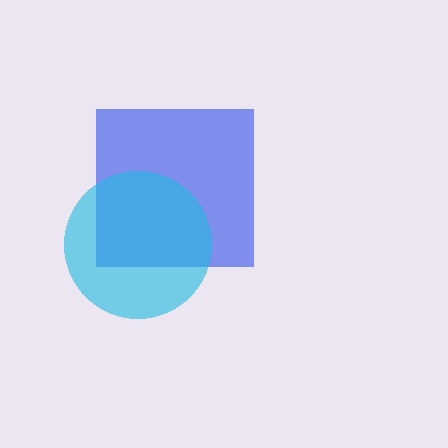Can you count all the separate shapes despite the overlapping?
Yes, there are 2 separate shapes.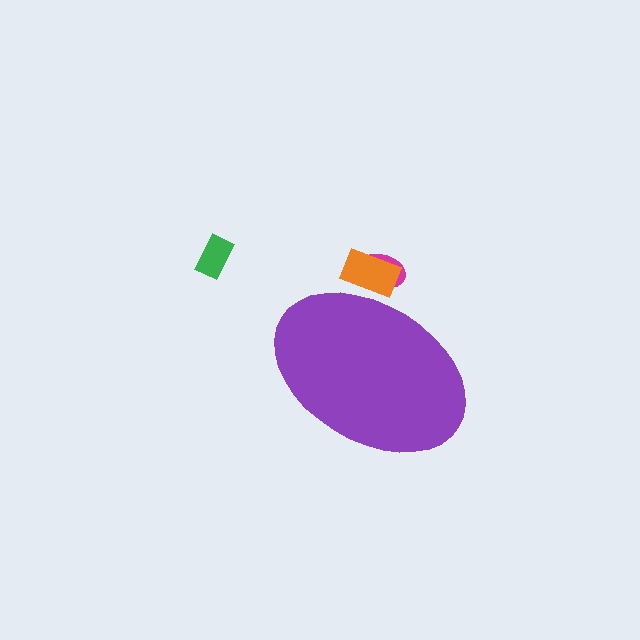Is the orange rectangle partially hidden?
Yes, the orange rectangle is partially hidden behind the purple ellipse.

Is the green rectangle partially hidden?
No, the green rectangle is fully visible.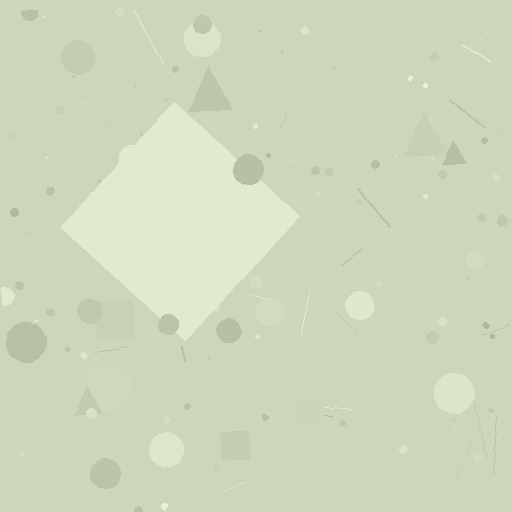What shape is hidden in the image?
A diamond is hidden in the image.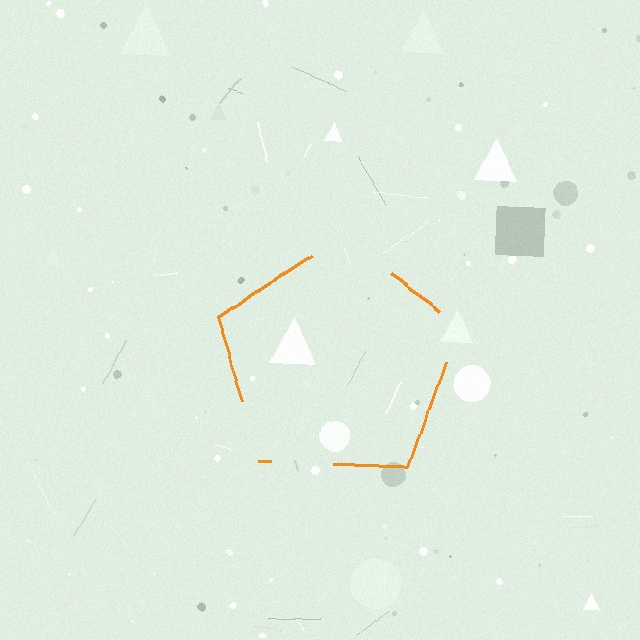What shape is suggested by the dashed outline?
The dashed outline suggests a pentagon.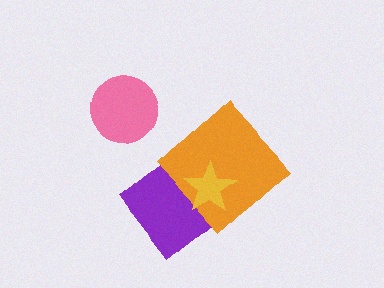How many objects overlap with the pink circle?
0 objects overlap with the pink circle.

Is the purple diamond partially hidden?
Yes, it is partially covered by another shape.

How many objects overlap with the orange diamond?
2 objects overlap with the orange diamond.